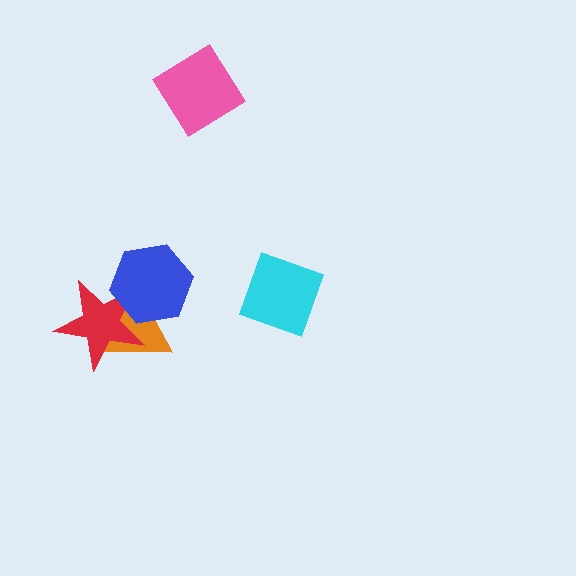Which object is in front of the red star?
The blue hexagon is in front of the red star.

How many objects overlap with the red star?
2 objects overlap with the red star.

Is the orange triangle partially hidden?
Yes, it is partially covered by another shape.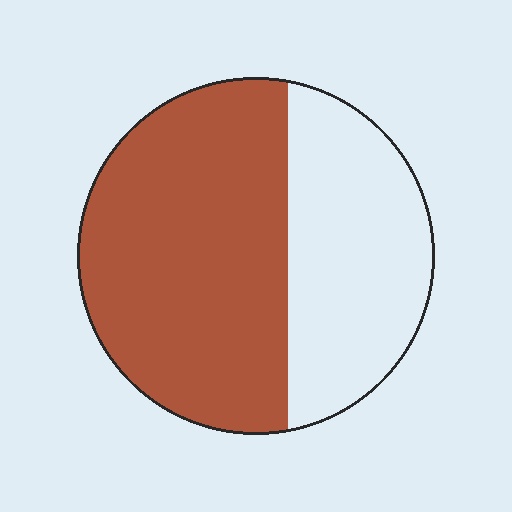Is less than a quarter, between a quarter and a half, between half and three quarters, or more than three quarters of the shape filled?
Between half and three quarters.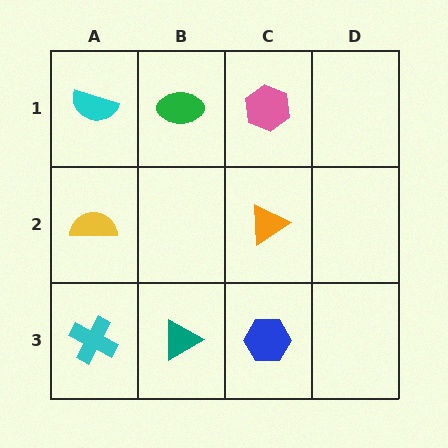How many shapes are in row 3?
3 shapes.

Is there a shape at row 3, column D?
No, that cell is empty.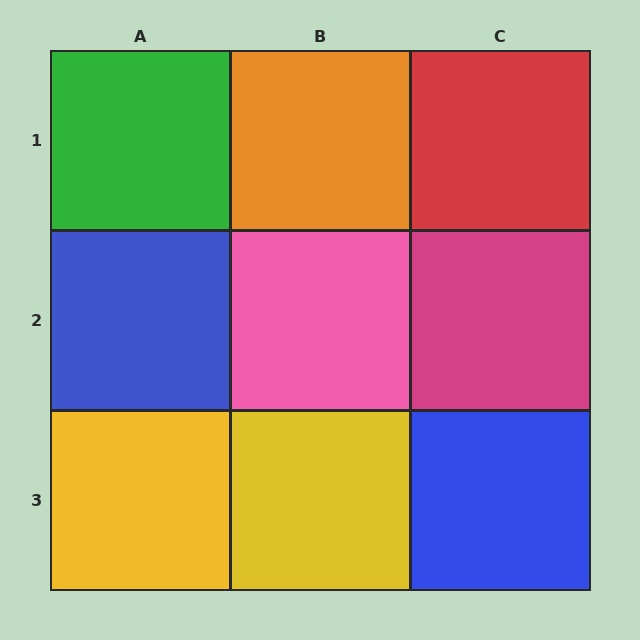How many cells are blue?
2 cells are blue.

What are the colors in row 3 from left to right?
Yellow, yellow, blue.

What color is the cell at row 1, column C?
Red.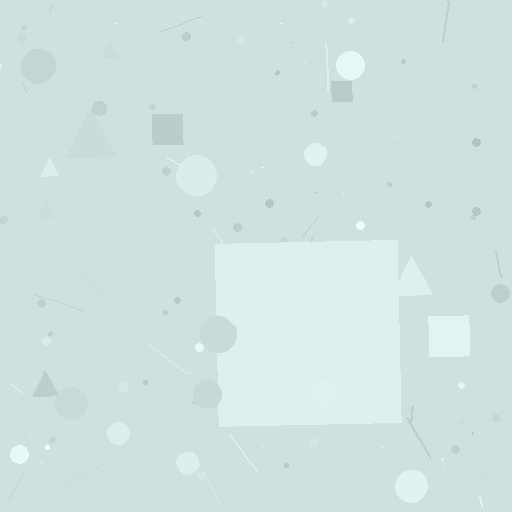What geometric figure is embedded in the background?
A square is embedded in the background.